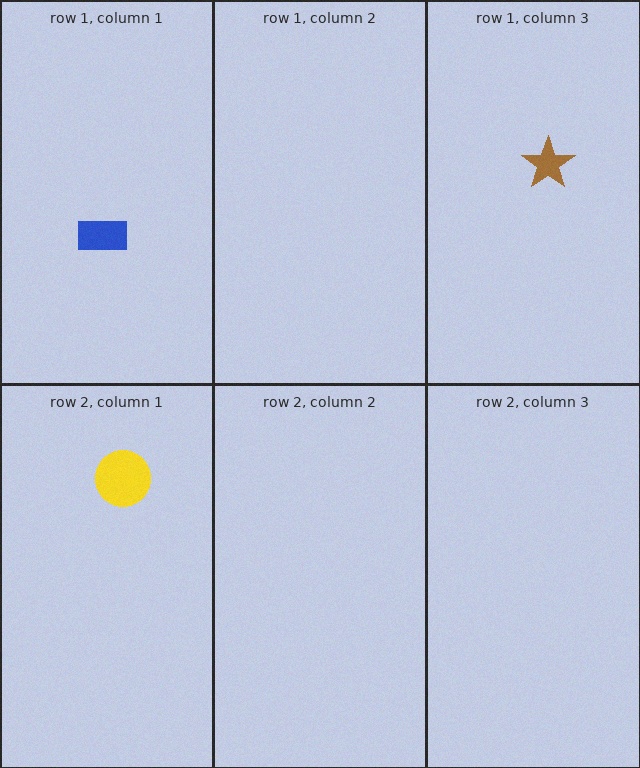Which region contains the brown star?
The row 1, column 3 region.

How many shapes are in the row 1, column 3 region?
1.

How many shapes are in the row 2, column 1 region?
1.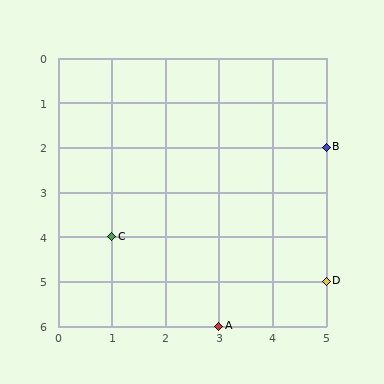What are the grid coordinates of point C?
Point C is at grid coordinates (1, 4).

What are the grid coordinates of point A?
Point A is at grid coordinates (3, 6).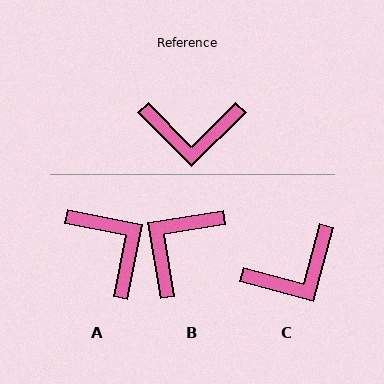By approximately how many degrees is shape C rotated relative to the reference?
Approximately 30 degrees counter-clockwise.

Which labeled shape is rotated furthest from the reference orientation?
B, about 126 degrees away.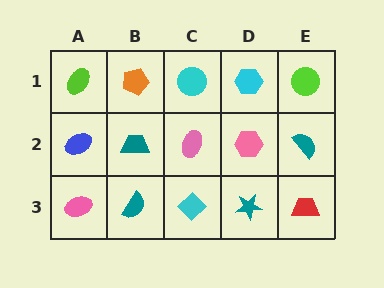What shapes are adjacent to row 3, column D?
A pink hexagon (row 2, column D), a cyan diamond (row 3, column C), a red trapezoid (row 3, column E).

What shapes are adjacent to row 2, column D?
A cyan hexagon (row 1, column D), a teal star (row 3, column D), a pink ellipse (row 2, column C), a teal semicircle (row 2, column E).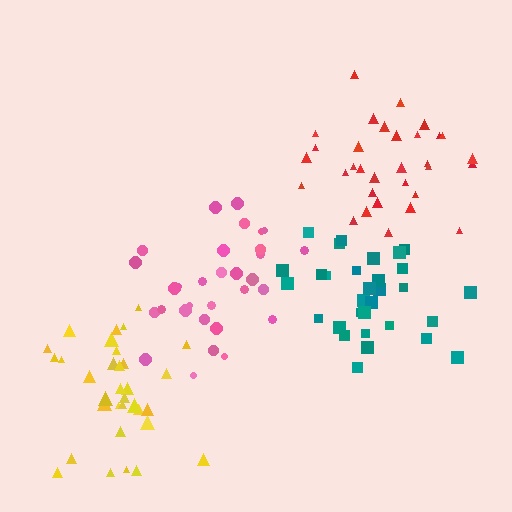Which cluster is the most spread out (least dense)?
Yellow.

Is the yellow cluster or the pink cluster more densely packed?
Pink.